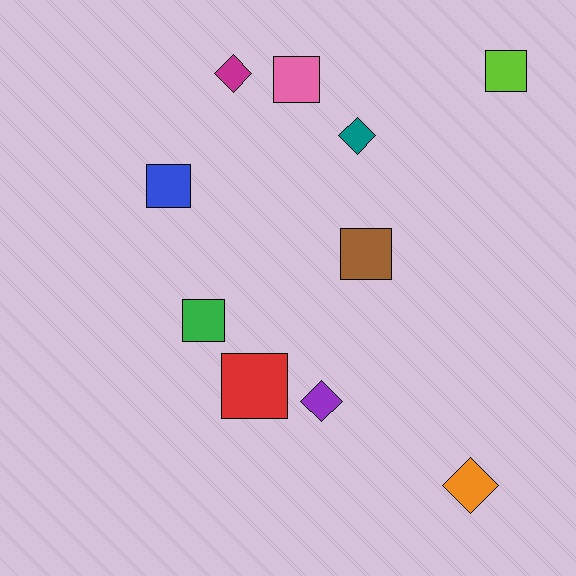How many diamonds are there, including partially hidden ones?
There are 4 diamonds.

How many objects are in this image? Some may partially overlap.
There are 10 objects.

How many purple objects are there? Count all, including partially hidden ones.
There is 1 purple object.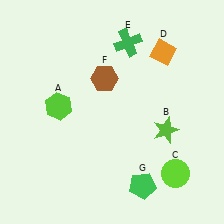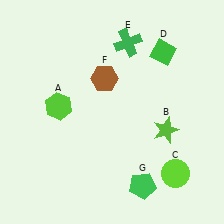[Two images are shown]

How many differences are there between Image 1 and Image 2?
There is 1 difference between the two images.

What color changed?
The diamond (D) changed from orange in Image 1 to green in Image 2.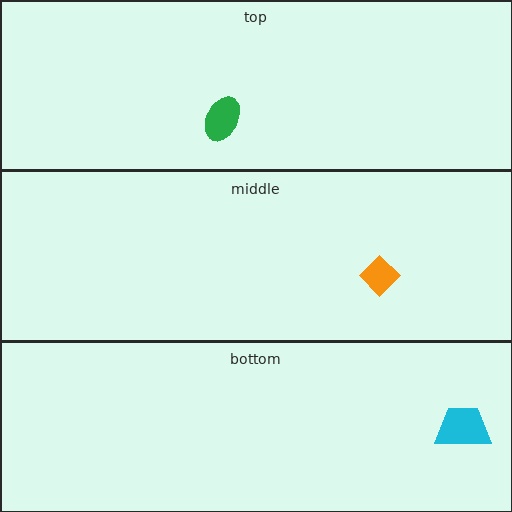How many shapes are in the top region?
1.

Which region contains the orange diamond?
The middle region.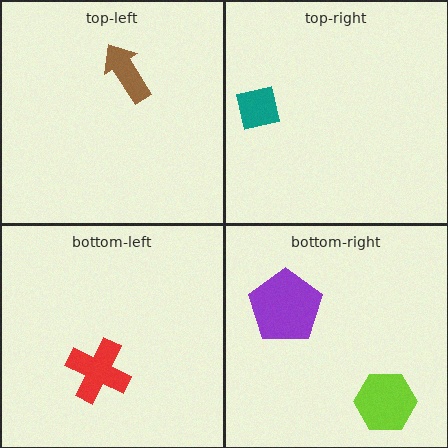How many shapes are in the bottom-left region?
1.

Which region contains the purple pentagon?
The bottom-right region.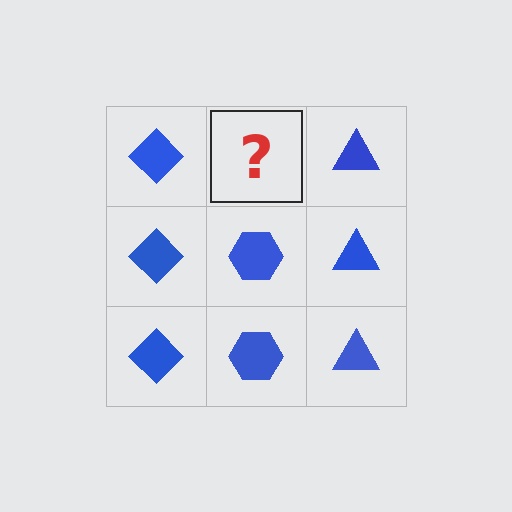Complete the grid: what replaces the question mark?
The question mark should be replaced with a blue hexagon.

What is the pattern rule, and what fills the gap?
The rule is that each column has a consistent shape. The gap should be filled with a blue hexagon.